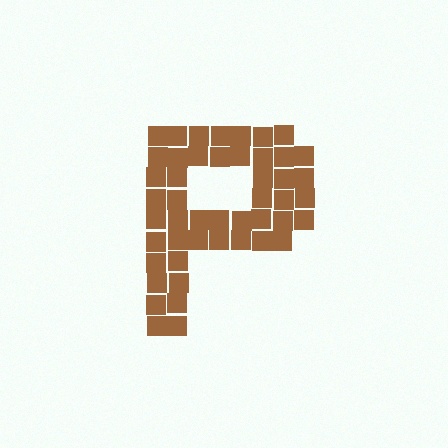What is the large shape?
The large shape is the letter P.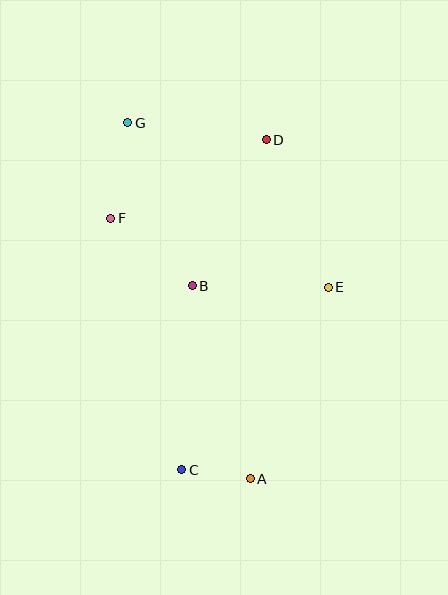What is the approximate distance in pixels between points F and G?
The distance between F and G is approximately 97 pixels.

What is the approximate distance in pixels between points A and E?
The distance between A and E is approximately 206 pixels.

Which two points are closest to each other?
Points A and C are closest to each other.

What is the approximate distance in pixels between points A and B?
The distance between A and B is approximately 202 pixels.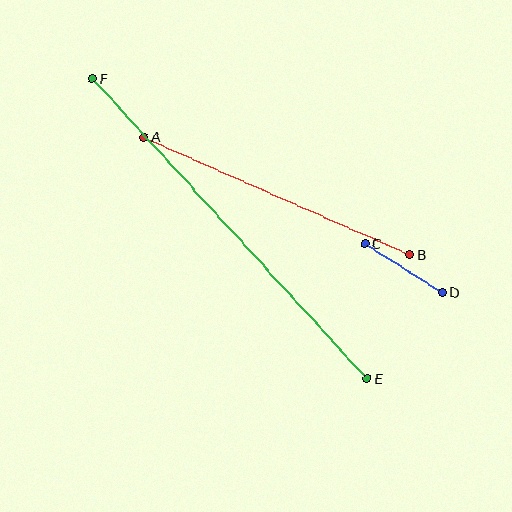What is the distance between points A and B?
The distance is approximately 291 pixels.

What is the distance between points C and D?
The distance is approximately 91 pixels.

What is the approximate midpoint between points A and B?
The midpoint is at approximately (277, 196) pixels.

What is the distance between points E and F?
The distance is approximately 407 pixels.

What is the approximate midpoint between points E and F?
The midpoint is at approximately (230, 229) pixels.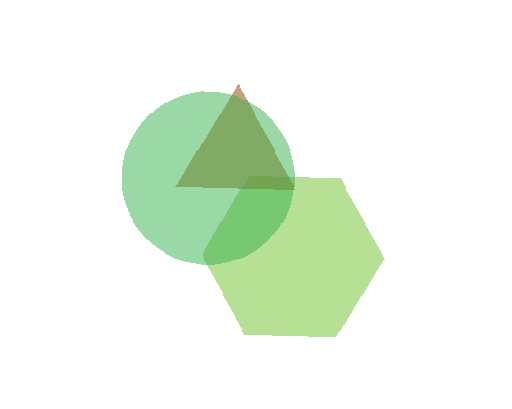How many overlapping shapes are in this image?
There are 3 overlapping shapes in the image.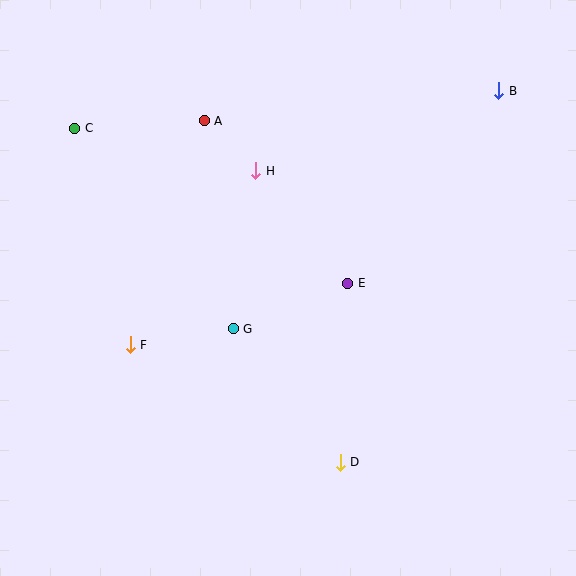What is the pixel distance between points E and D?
The distance between E and D is 179 pixels.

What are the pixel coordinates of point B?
Point B is at (499, 91).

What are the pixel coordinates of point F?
Point F is at (130, 345).